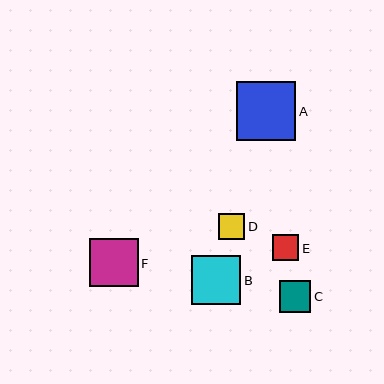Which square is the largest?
Square A is the largest with a size of approximately 59 pixels.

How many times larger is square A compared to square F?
Square A is approximately 1.2 times the size of square F.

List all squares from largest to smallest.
From largest to smallest: A, B, F, C, E, D.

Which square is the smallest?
Square D is the smallest with a size of approximately 26 pixels.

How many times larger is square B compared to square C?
Square B is approximately 1.6 times the size of square C.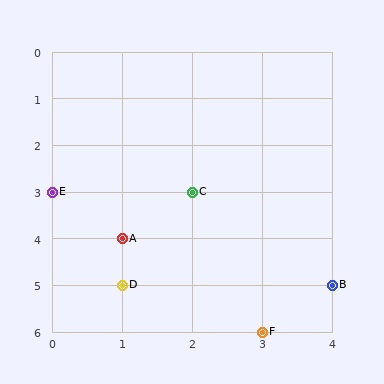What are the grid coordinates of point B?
Point B is at grid coordinates (4, 5).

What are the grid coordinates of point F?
Point F is at grid coordinates (3, 6).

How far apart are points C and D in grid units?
Points C and D are 1 column and 2 rows apart (about 2.2 grid units diagonally).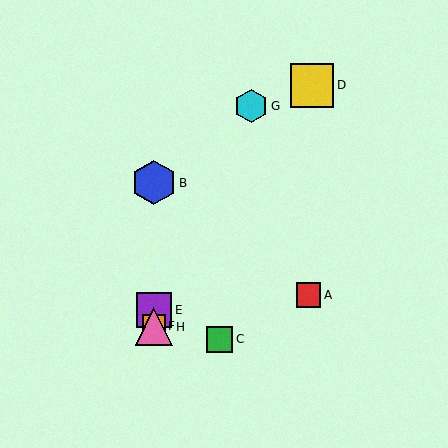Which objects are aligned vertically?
Objects B, E, F, H are aligned vertically.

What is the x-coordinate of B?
Object B is at x≈154.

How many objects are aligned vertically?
4 objects (B, E, F, H) are aligned vertically.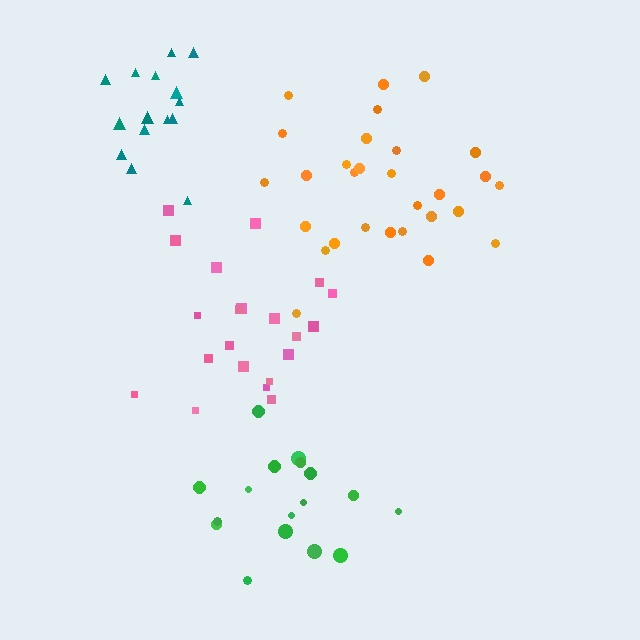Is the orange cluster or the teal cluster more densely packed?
Teal.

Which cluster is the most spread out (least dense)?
Pink.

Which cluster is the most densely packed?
Teal.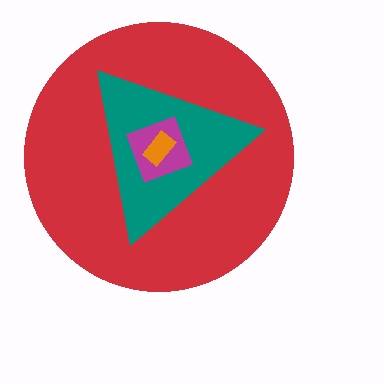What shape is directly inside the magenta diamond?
The orange rectangle.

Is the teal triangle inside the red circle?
Yes.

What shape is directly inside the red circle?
The teal triangle.